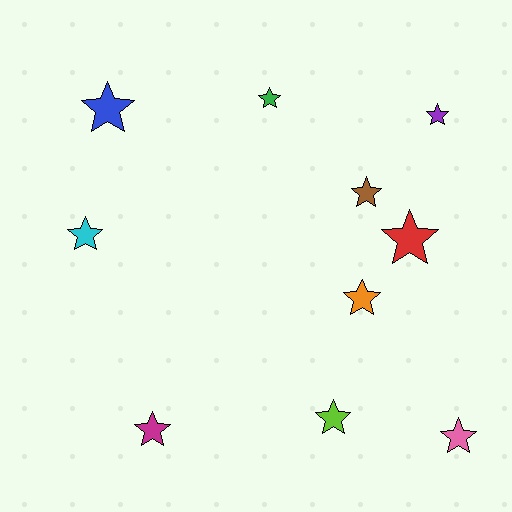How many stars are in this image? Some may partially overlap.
There are 10 stars.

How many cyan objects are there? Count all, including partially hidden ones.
There is 1 cyan object.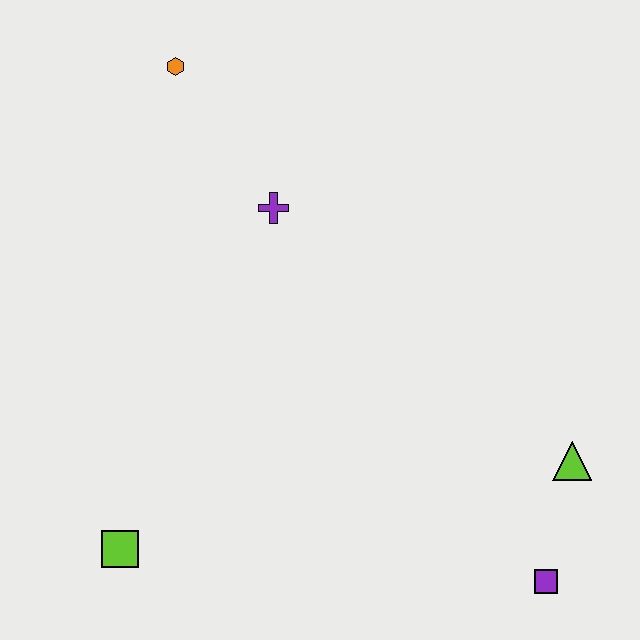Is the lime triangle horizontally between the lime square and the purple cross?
No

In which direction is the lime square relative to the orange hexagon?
The lime square is below the orange hexagon.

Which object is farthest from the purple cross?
The purple square is farthest from the purple cross.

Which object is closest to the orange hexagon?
The purple cross is closest to the orange hexagon.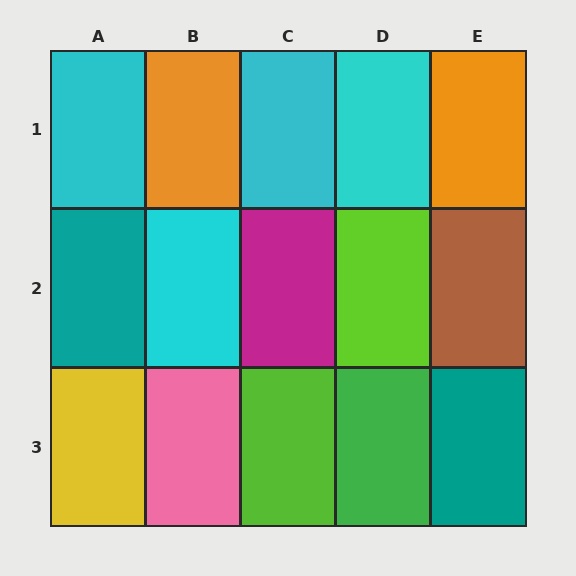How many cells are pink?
1 cell is pink.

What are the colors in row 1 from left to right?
Cyan, orange, cyan, cyan, orange.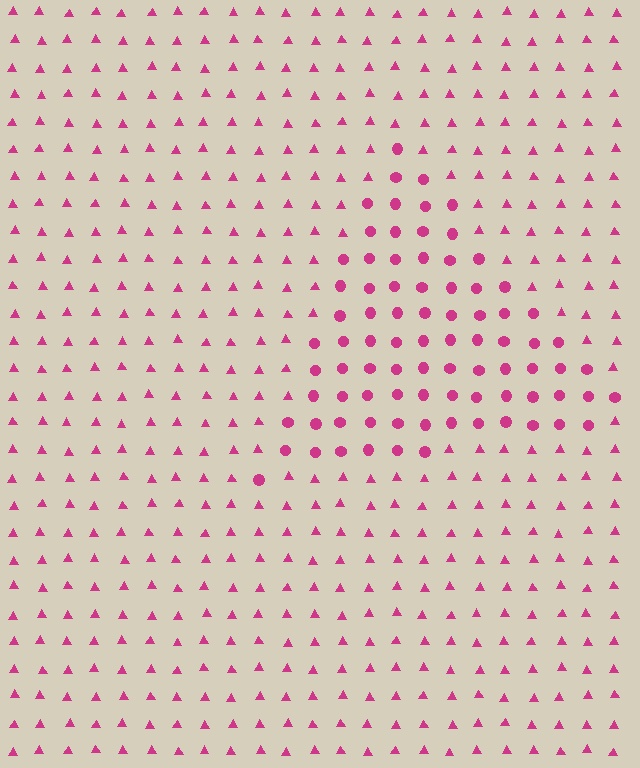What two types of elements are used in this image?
The image uses circles inside the triangle region and triangles outside it.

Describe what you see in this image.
The image is filled with small magenta elements arranged in a uniform grid. A triangle-shaped region contains circles, while the surrounding area contains triangles. The boundary is defined purely by the change in element shape.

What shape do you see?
I see a triangle.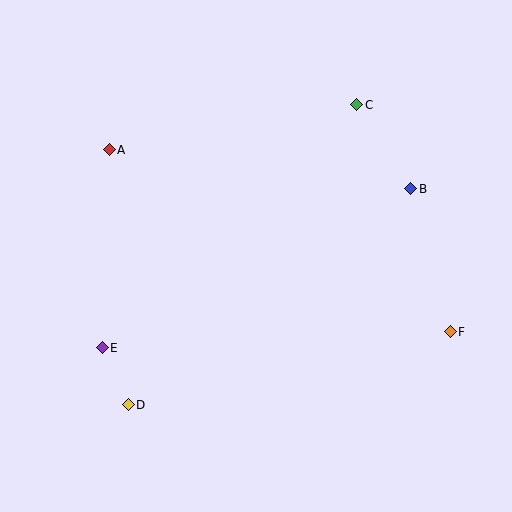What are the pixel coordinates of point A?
Point A is at (109, 150).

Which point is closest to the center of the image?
Point B at (411, 189) is closest to the center.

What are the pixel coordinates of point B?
Point B is at (411, 189).